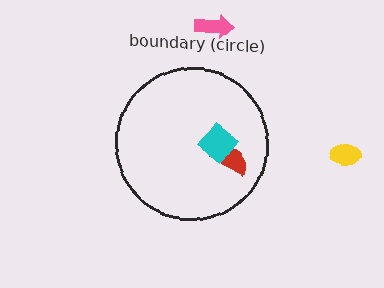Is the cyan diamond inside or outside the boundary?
Inside.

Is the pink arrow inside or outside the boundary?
Outside.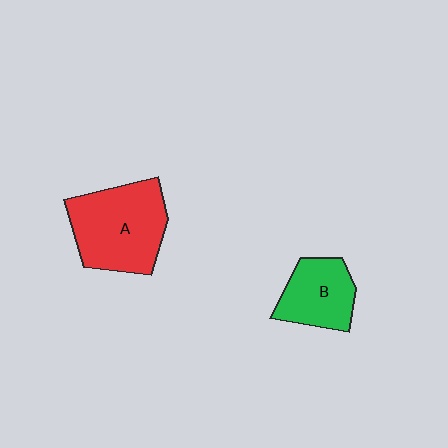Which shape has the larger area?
Shape A (red).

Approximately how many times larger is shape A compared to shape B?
Approximately 1.6 times.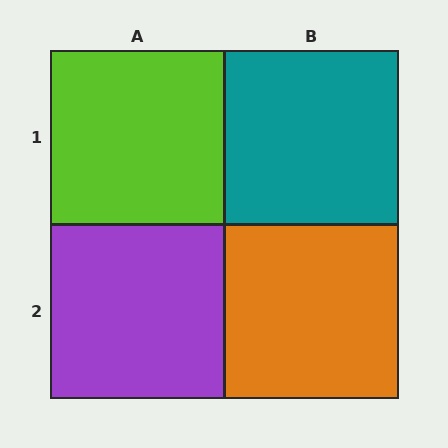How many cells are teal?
1 cell is teal.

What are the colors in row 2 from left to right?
Purple, orange.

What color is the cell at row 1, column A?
Lime.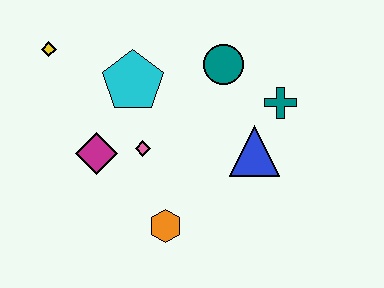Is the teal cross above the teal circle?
No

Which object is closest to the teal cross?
The blue triangle is closest to the teal cross.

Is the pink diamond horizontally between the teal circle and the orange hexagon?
No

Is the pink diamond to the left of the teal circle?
Yes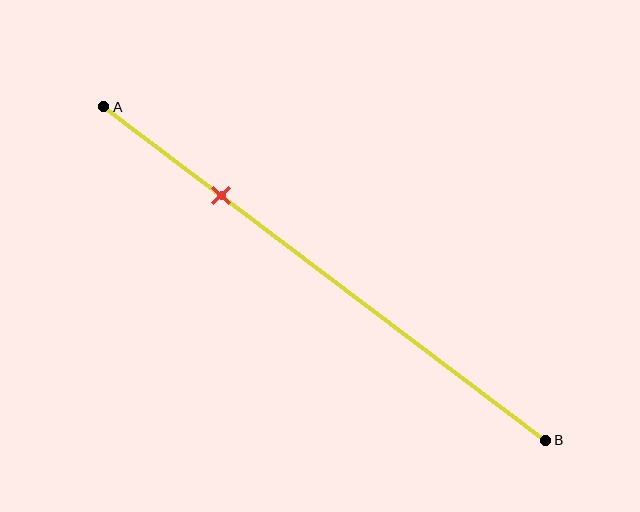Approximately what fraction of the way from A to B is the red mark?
The red mark is approximately 25% of the way from A to B.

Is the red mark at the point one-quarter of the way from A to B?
Yes, the mark is approximately at the one-quarter point.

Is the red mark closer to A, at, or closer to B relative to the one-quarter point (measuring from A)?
The red mark is approximately at the one-quarter point of segment AB.